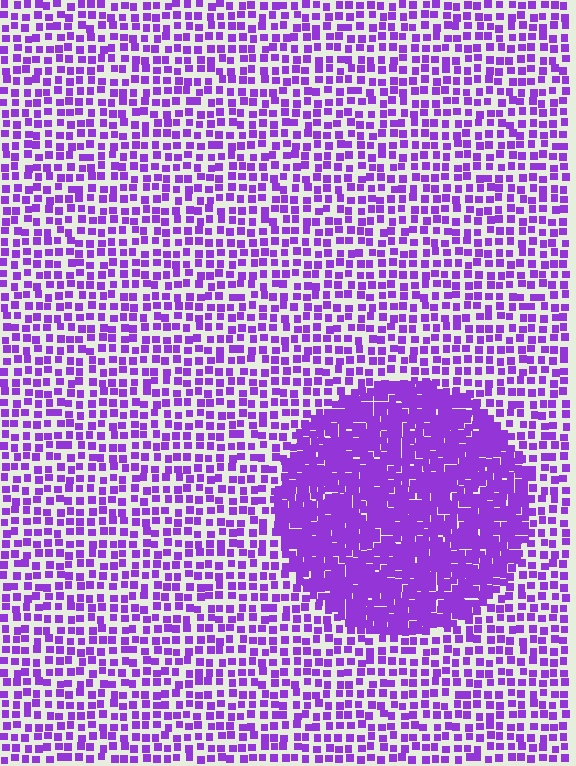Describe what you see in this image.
The image contains small purple elements arranged at two different densities. A circle-shaped region is visible where the elements are more densely packed than the surrounding area.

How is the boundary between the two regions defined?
The boundary is defined by a change in element density (approximately 2.3x ratio). All elements are the same color, size, and shape.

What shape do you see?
I see a circle.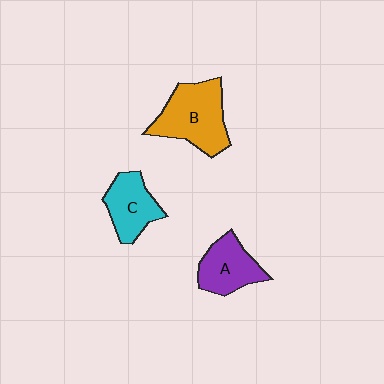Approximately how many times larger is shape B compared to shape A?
Approximately 1.5 times.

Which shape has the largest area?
Shape B (orange).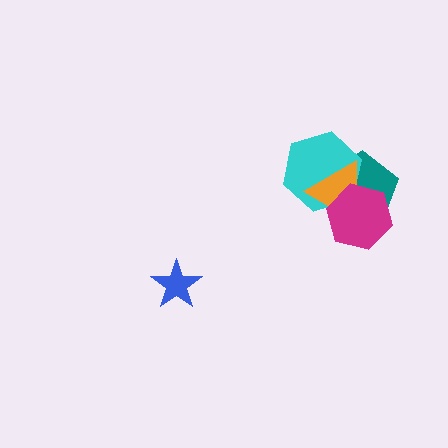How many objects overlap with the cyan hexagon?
3 objects overlap with the cyan hexagon.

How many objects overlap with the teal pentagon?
3 objects overlap with the teal pentagon.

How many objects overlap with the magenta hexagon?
3 objects overlap with the magenta hexagon.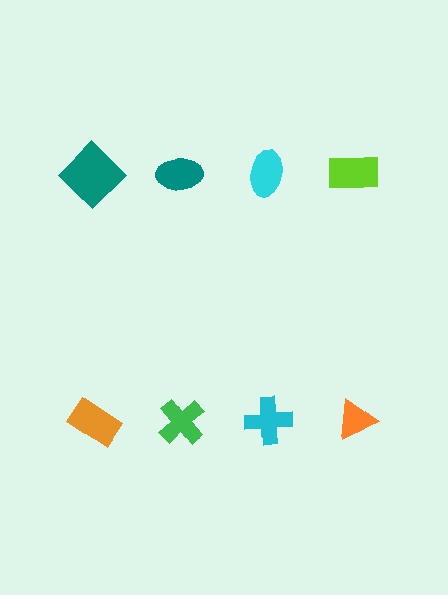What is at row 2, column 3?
A cyan cross.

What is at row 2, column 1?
An orange rectangle.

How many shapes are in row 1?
4 shapes.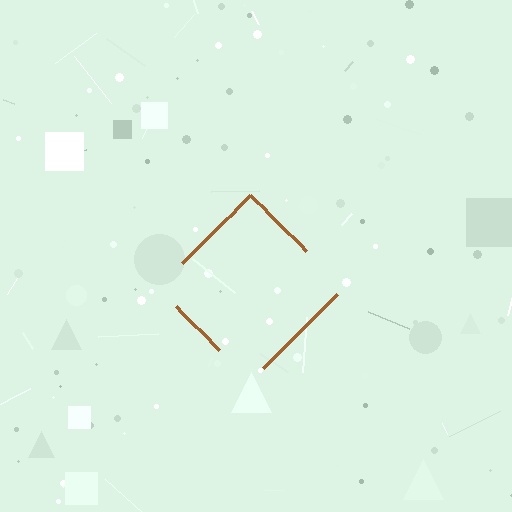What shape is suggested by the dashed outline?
The dashed outline suggests a diamond.